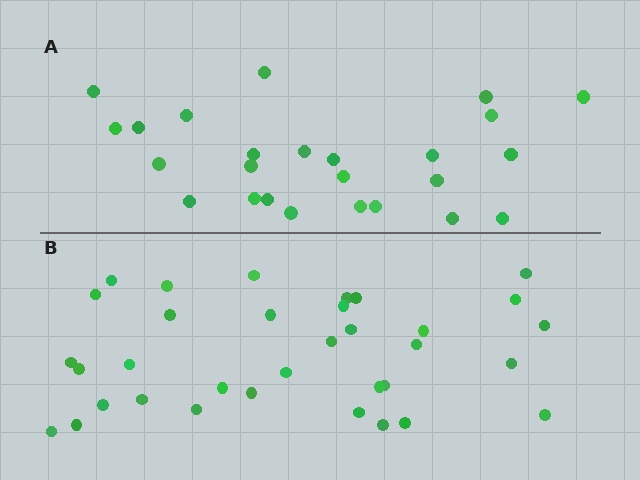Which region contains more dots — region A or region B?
Region B (the bottom region) has more dots.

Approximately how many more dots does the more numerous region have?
Region B has roughly 8 or so more dots than region A.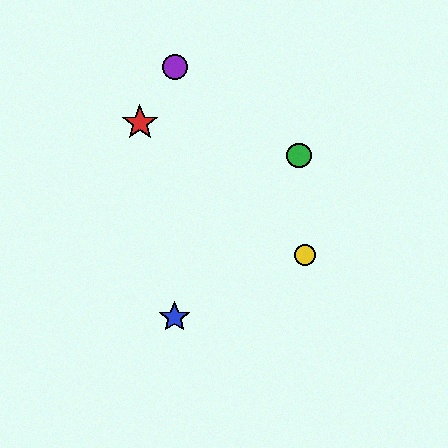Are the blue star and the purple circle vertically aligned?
Yes, both are at x≈175.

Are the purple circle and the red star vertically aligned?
No, the purple circle is at x≈175 and the red star is at x≈140.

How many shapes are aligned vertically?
2 shapes (the blue star, the purple circle) are aligned vertically.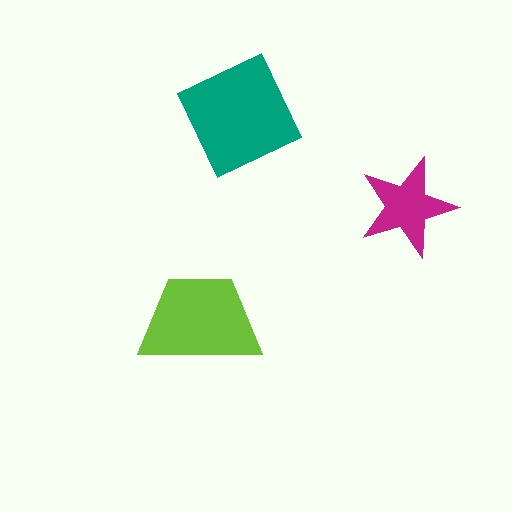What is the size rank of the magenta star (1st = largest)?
3rd.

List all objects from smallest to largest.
The magenta star, the lime trapezoid, the teal square.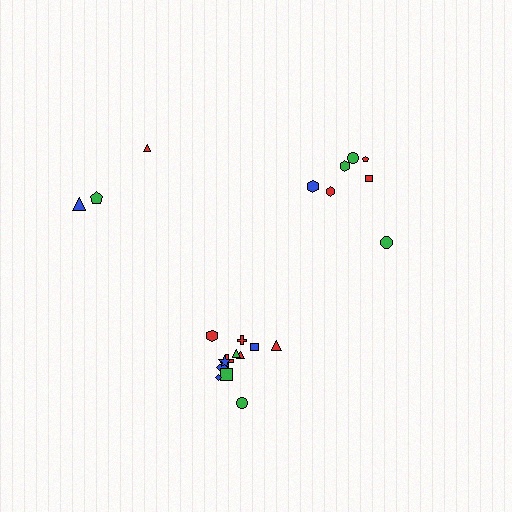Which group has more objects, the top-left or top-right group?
The top-right group.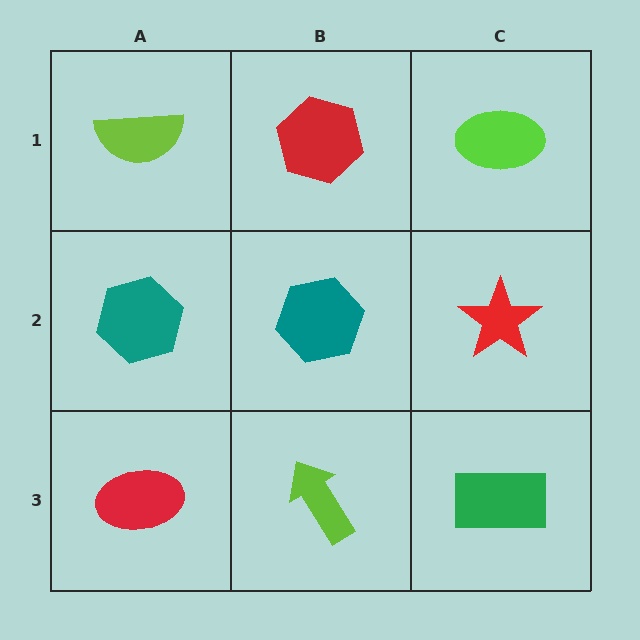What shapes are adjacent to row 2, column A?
A lime semicircle (row 1, column A), a red ellipse (row 3, column A), a teal hexagon (row 2, column B).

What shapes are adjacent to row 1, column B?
A teal hexagon (row 2, column B), a lime semicircle (row 1, column A), a lime ellipse (row 1, column C).